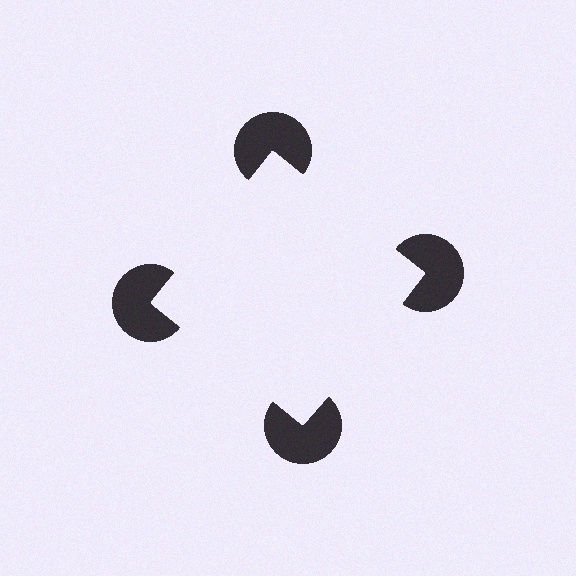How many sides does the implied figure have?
4 sides.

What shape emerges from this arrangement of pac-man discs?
An illusory square — its edges are inferred from the aligned wedge cuts in the pac-man discs, not physically drawn.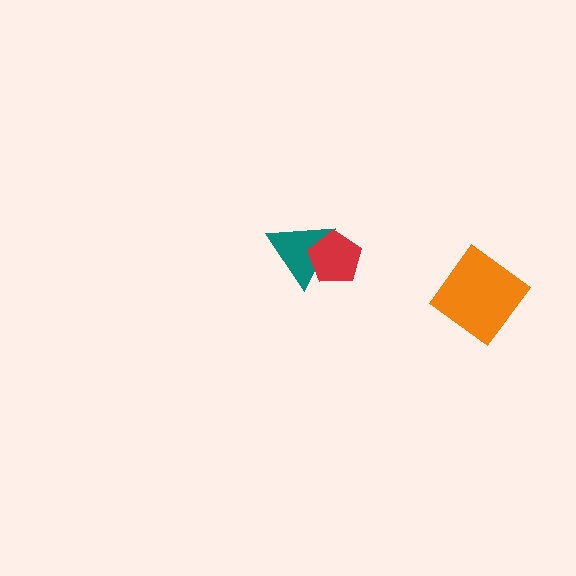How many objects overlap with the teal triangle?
1 object overlaps with the teal triangle.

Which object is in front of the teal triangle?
The red pentagon is in front of the teal triangle.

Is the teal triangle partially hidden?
Yes, it is partially covered by another shape.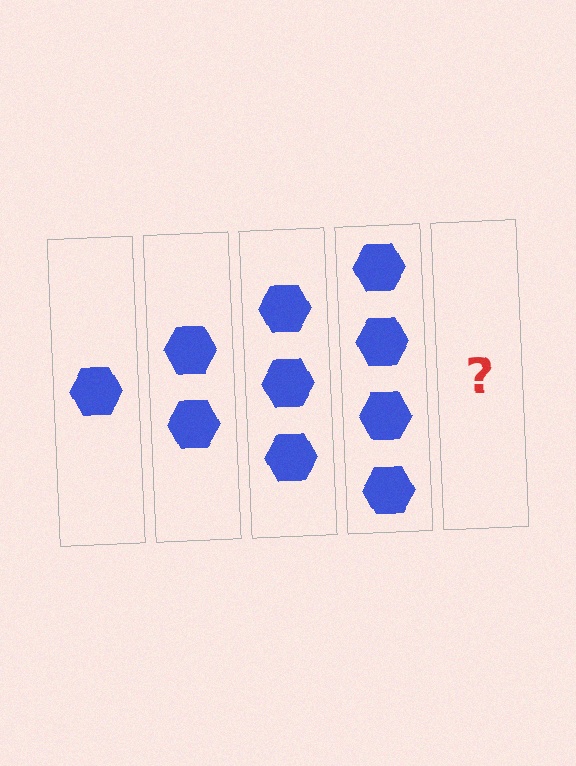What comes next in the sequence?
The next element should be 5 hexagons.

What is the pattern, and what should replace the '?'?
The pattern is that each step adds one more hexagon. The '?' should be 5 hexagons.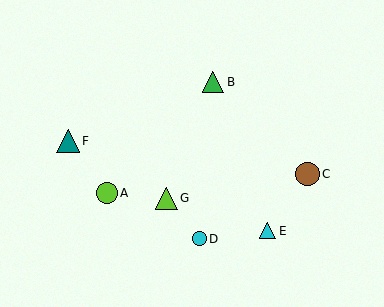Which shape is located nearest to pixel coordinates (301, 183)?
The brown circle (labeled C) at (307, 174) is nearest to that location.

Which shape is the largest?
The brown circle (labeled C) is the largest.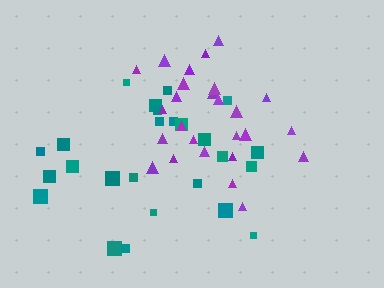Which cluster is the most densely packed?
Purple.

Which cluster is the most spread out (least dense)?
Teal.